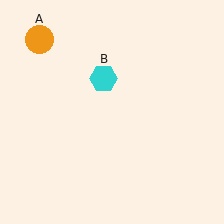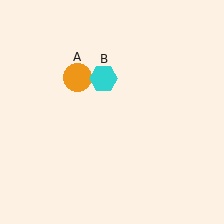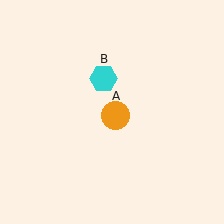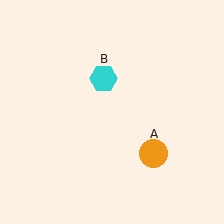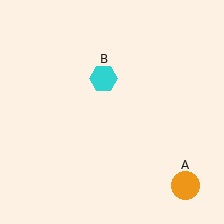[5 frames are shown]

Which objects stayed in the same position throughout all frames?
Cyan hexagon (object B) remained stationary.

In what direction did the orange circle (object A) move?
The orange circle (object A) moved down and to the right.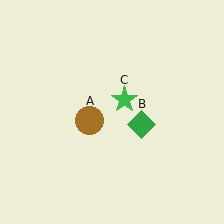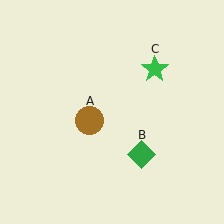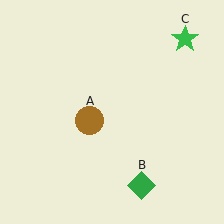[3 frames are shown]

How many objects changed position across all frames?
2 objects changed position: green diamond (object B), green star (object C).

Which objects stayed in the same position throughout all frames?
Brown circle (object A) remained stationary.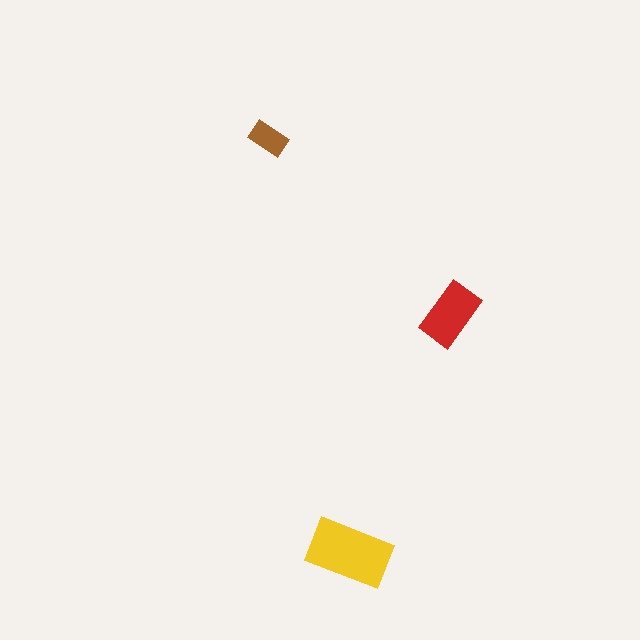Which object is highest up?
The brown rectangle is topmost.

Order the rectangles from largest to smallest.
the yellow one, the red one, the brown one.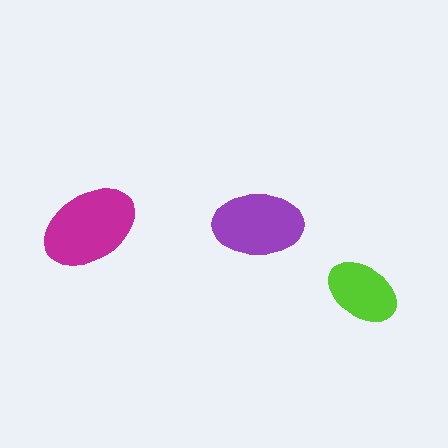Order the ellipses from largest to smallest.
the magenta one, the purple one, the lime one.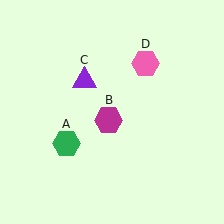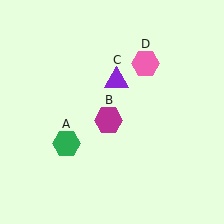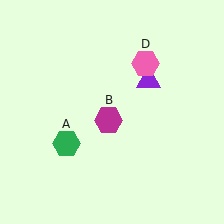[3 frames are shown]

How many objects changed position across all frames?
1 object changed position: purple triangle (object C).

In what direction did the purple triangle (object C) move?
The purple triangle (object C) moved right.